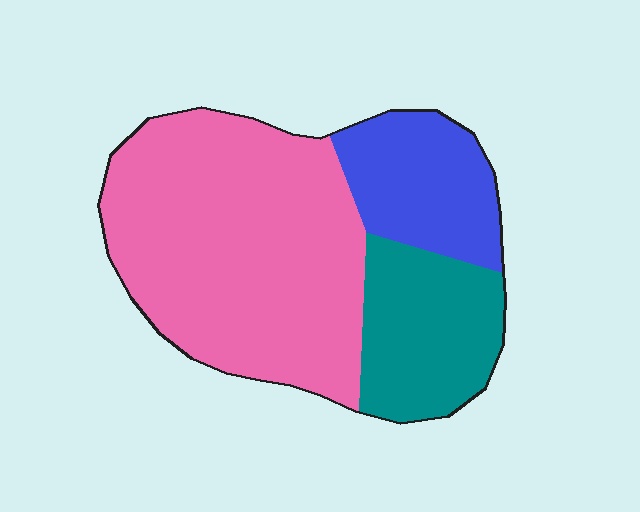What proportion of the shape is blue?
Blue covers about 20% of the shape.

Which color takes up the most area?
Pink, at roughly 60%.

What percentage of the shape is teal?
Teal takes up about one fifth (1/5) of the shape.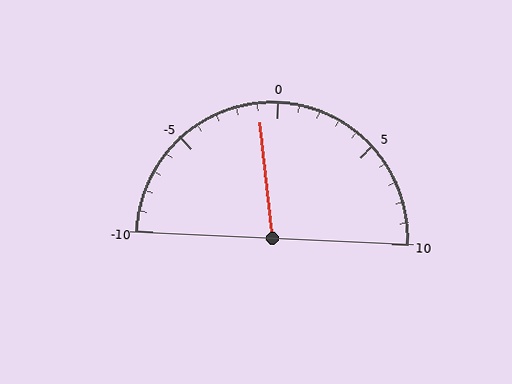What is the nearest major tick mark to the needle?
The nearest major tick mark is 0.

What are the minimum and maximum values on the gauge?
The gauge ranges from -10 to 10.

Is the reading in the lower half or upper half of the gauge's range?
The reading is in the lower half of the range (-10 to 10).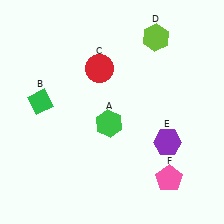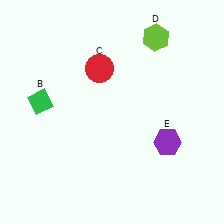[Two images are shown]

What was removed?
The green hexagon (A), the pink pentagon (F) were removed in Image 2.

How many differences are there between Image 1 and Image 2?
There are 2 differences between the two images.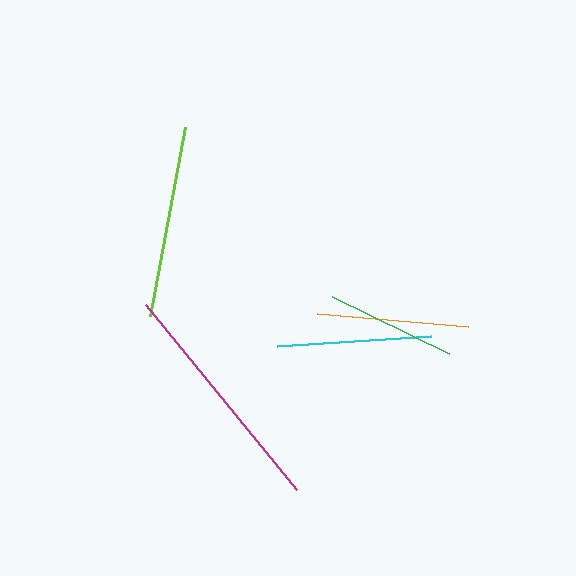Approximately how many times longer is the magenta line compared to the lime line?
The magenta line is approximately 1.2 times the length of the lime line.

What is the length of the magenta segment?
The magenta segment is approximately 239 pixels long.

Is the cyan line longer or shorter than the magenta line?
The magenta line is longer than the cyan line.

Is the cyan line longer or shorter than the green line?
The cyan line is longer than the green line.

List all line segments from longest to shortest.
From longest to shortest: magenta, lime, cyan, orange, green.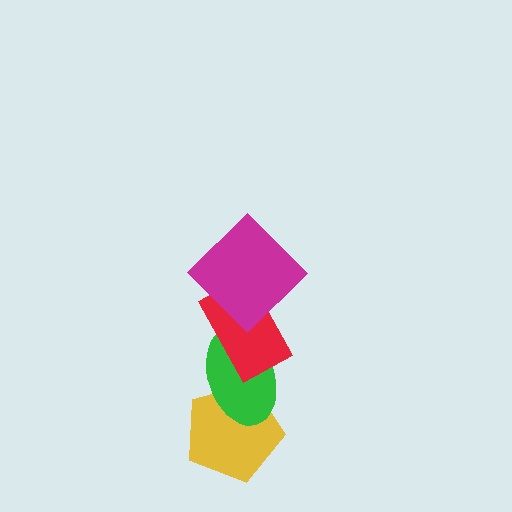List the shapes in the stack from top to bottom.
From top to bottom: the magenta diamond, the red rectangle, the green ellipse, the yellow pentagon.